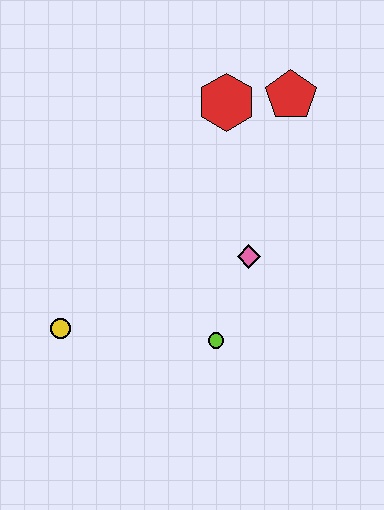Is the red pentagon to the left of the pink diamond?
No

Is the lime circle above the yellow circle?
No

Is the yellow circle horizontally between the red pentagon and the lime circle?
No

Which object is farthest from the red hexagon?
The yellow circle is farthest from the red hexagon.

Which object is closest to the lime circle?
The pink diamond is closest to the lime circle.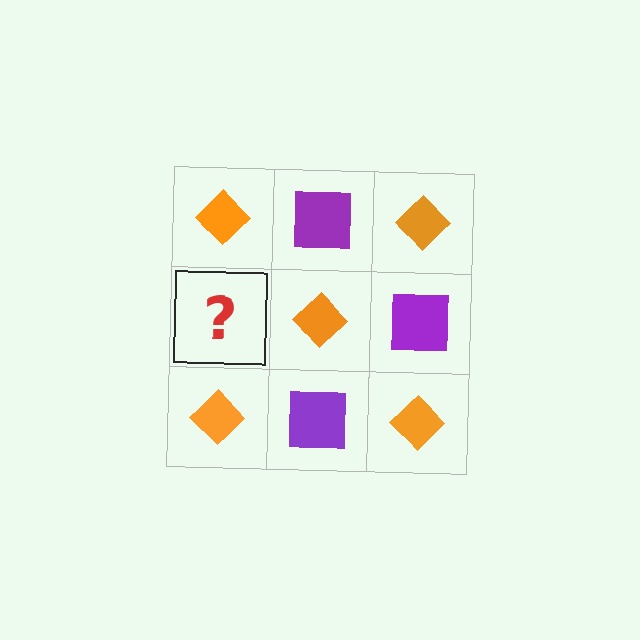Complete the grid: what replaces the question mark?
The question mark should be replaced with a purple square.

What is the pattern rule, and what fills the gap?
The rule is that it alternates orange diamond and purple square in a checkerboard pattern. The gap should be filled with a purple square.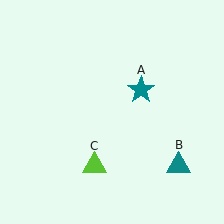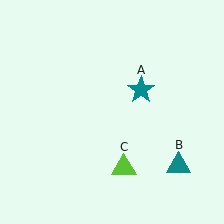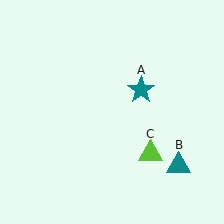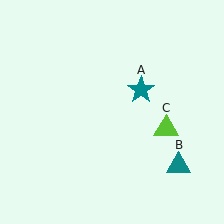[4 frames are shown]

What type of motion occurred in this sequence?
The lime triangle (object C) rotated counterclockwise around the center of the scene.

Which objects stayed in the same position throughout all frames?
Teal star (object A) and teal triangle (object B) remained stationary.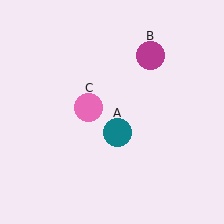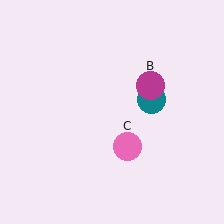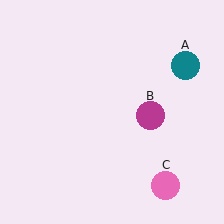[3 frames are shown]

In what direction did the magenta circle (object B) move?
The magenta circle (object B) moved down.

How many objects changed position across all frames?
3 objects changed position: teal circle (object A), magenta circle (object B), pink circle (object C).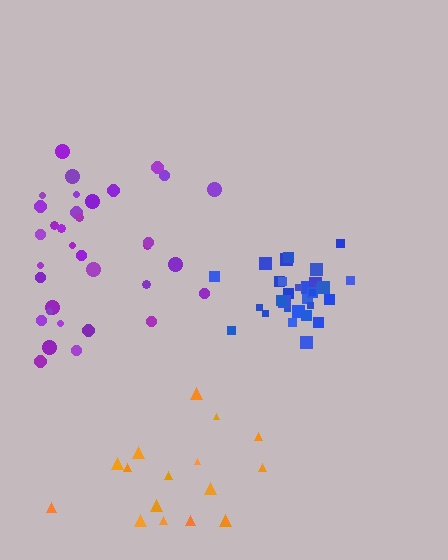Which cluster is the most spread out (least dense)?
Orange.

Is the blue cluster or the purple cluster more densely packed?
Blue.